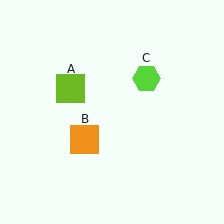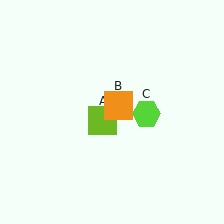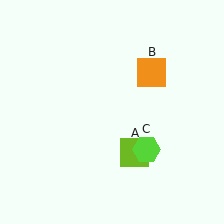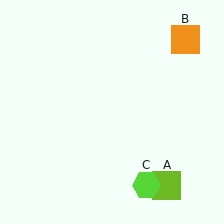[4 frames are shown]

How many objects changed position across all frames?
3 objects changed position: lime square (object A), orange square (object B), lime hexagon (object C).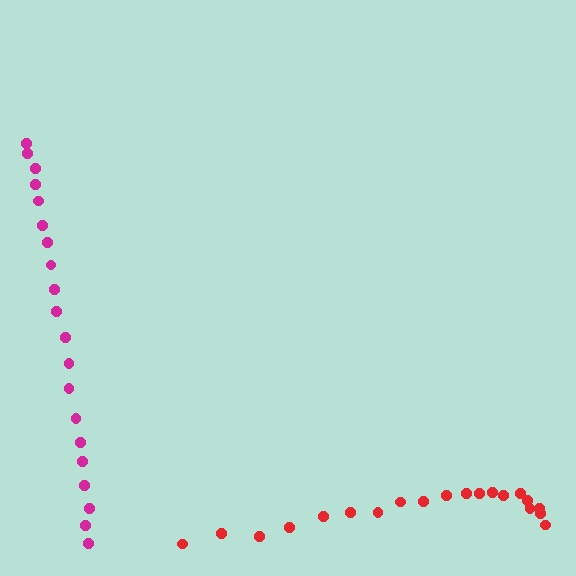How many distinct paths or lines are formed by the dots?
There are 2 distinct paths.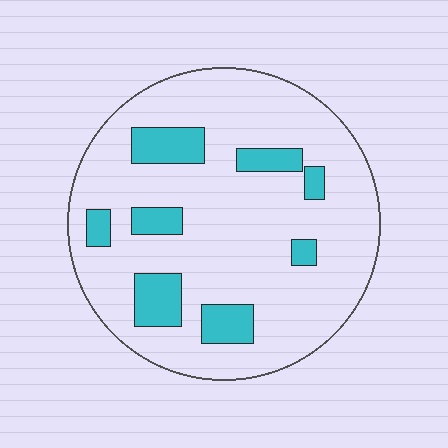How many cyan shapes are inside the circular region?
8.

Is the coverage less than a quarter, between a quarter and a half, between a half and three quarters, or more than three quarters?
Less than a quarter.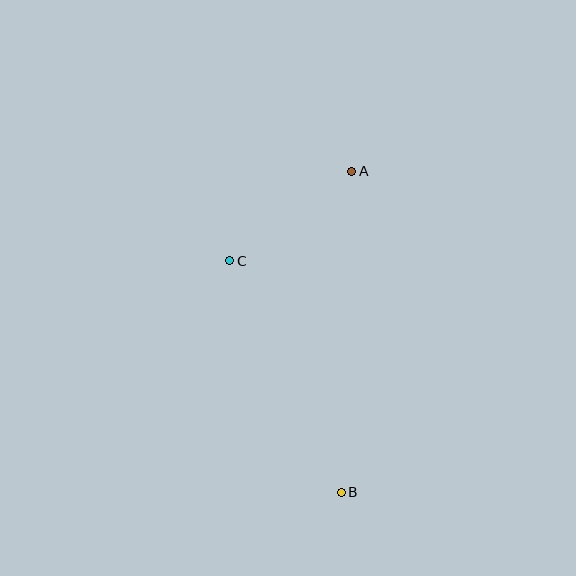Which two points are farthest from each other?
Points A and B are farthest from each other.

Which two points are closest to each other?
Points A and C are closest to each other.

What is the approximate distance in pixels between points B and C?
The distance between B and C is approximately 257 pixels.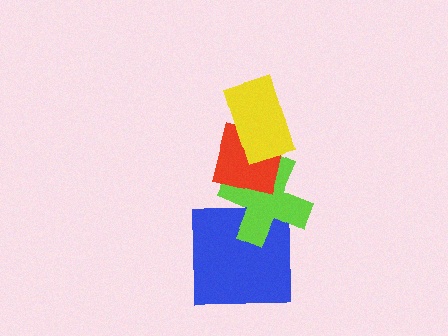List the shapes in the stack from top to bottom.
From top to bottom: the yellow rectangle, the red square, the lime cross, the blue square.